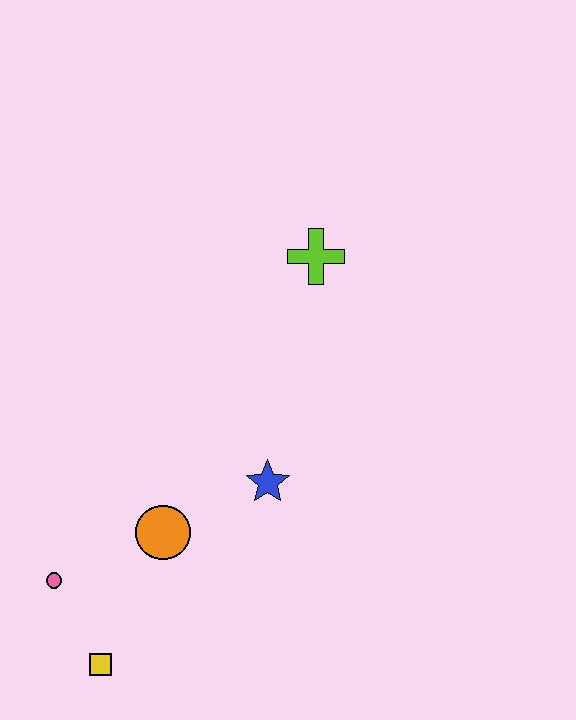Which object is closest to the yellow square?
The pink circle is closest to the yellow square.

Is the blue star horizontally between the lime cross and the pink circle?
Yes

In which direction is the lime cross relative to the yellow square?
The lime cross is above the yellow square.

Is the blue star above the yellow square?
Yes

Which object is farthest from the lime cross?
The yellow square is farthest from the lime cross.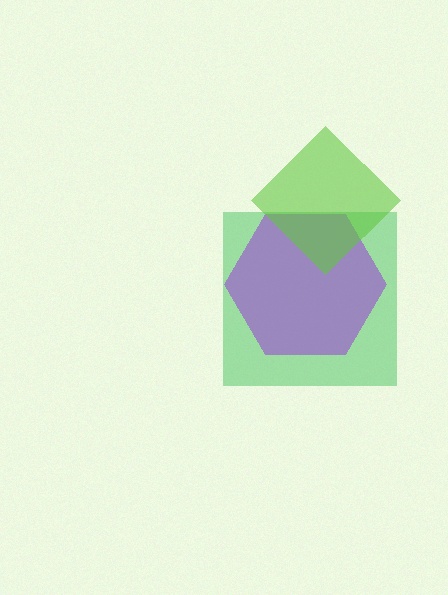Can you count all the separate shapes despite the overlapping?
Yes, there are 3 separate shapes.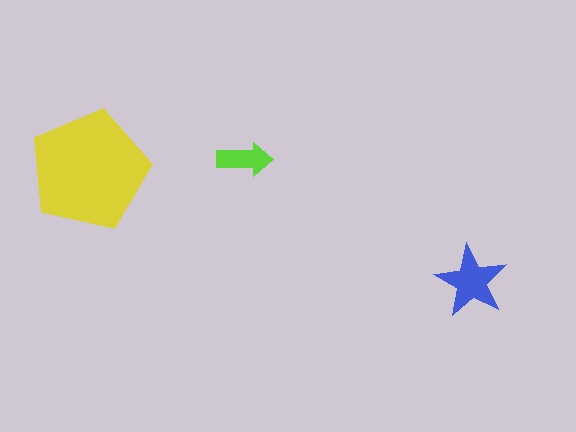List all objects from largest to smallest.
The yellow pentagon, the blue star, the lime arrow.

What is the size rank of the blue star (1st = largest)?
2nd.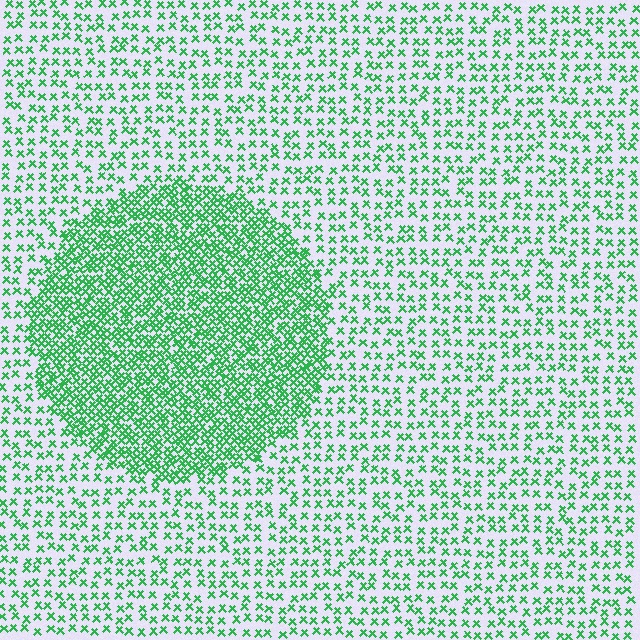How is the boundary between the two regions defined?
The boundary is defined by a change in element density (approximately 2.4x ratio). All elements are the same color, size, and shape.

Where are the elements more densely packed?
The elements are more densely packed inside the circle boundary.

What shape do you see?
I see a circle.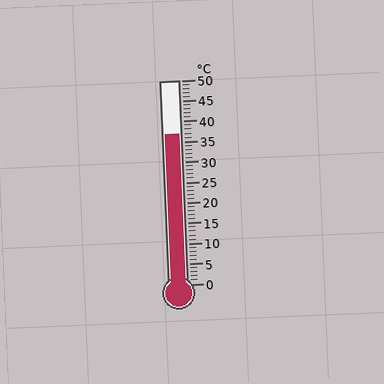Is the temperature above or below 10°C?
The temperature is above 10°C.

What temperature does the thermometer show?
The thermometer shows approximately 37°C.